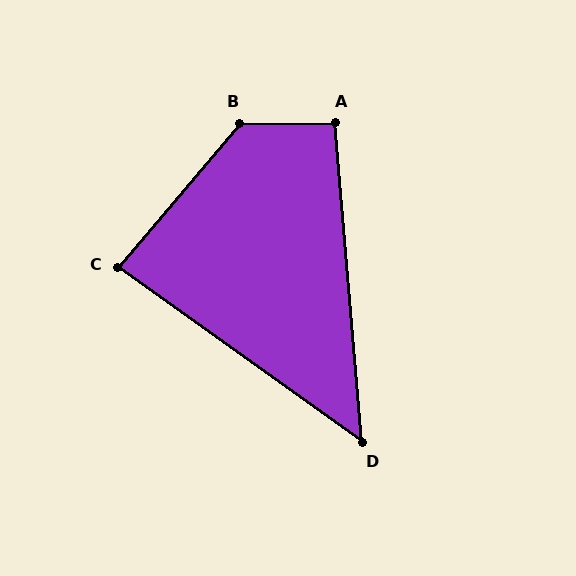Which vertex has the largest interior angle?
B, at approximately 130 degrees.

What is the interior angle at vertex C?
Approximately 85 degrees (approximately right).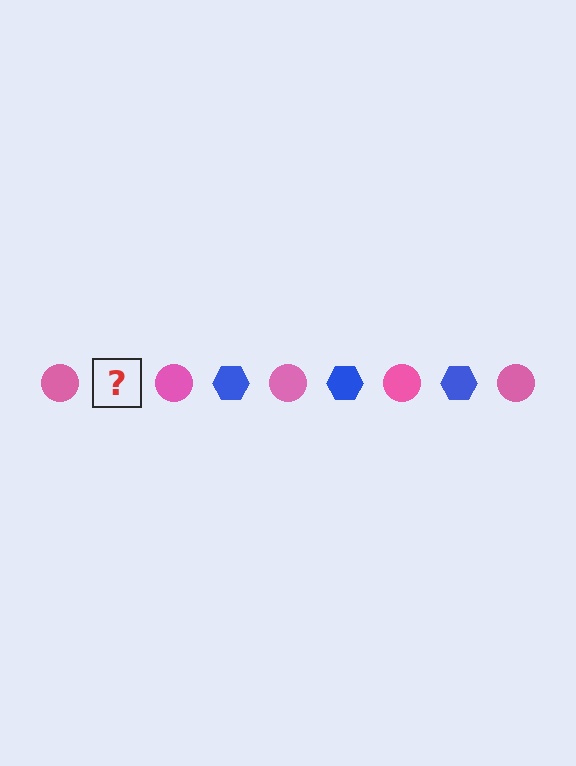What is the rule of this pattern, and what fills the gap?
The rule is that the pattern alternates between pink circle and blue hexagon. The gap should be filled with a blue hexagon.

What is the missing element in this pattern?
The missing element is a blue hexagon.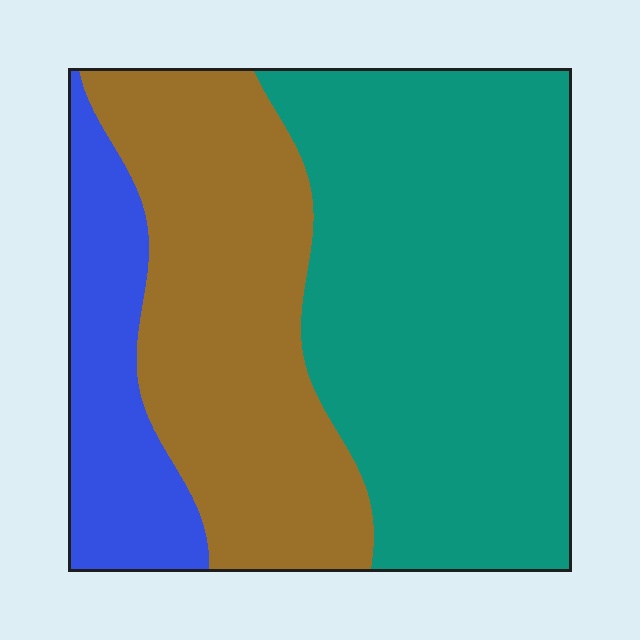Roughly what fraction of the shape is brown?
Brown takes up about one third (1/3) of the shape.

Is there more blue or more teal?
Teal.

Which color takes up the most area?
Teal, at roughly 50%.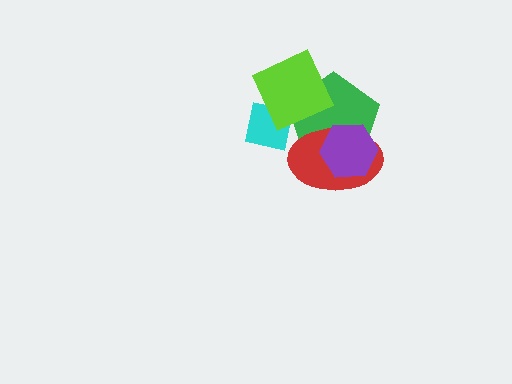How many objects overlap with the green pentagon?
4 objects overlap with the green pentagon.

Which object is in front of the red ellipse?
The purple hexagon is in front of the red ellipse.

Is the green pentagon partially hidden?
Yes, it is partially covered by another shape.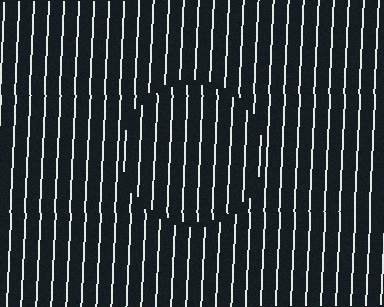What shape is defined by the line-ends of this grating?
An illusory circle. The interior of the shape contains the same grating, shifted by half a period — the contour is defined by the phase discontinuity where line-ends from the inner and outer gratings abut.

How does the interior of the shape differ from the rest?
The interior of the shape contains the same grating, shifted by half a period — the contour is defined by the phase discontinuity where line-ends from the inner and outer gratings abut.